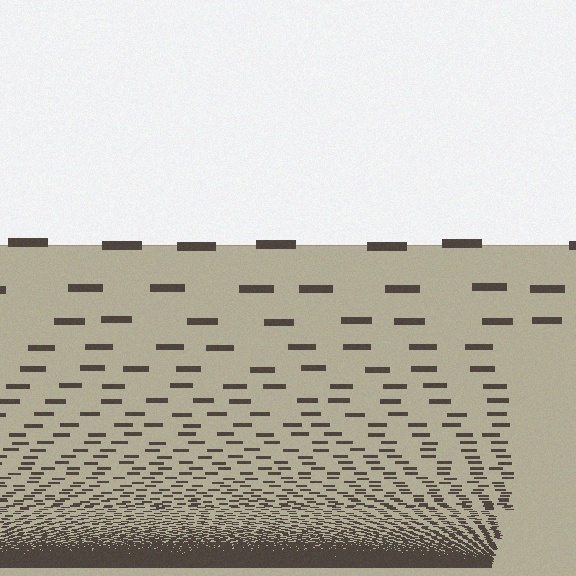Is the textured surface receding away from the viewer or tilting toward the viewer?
The surface appears to tilt toward the viewer. Texture elements get larger and sparser toward the top.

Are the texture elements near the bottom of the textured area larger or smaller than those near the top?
Smaller. The gradient is inverted — elements near the bottom are smaller and denser.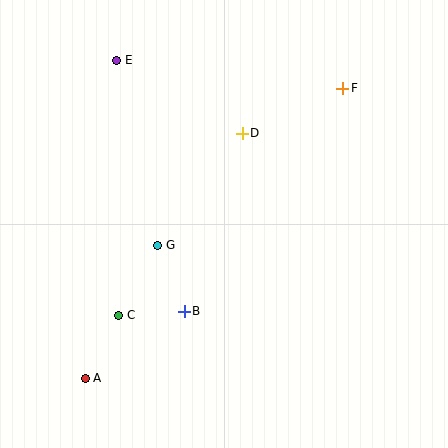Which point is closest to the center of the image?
Point G at (158, 245) is closest to the center.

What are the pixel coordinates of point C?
Point C is at (119, 315).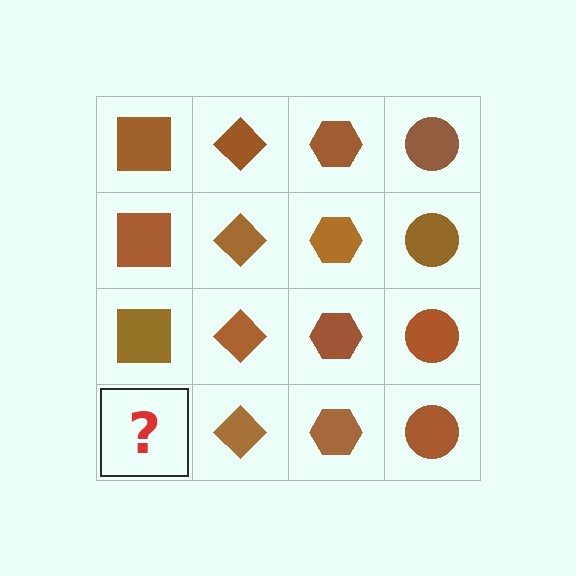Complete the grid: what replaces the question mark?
The question mark should be replaced with a brown square.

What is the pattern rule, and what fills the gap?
The rule is that each column has a consistent shape. The gap should be filled with a brown square.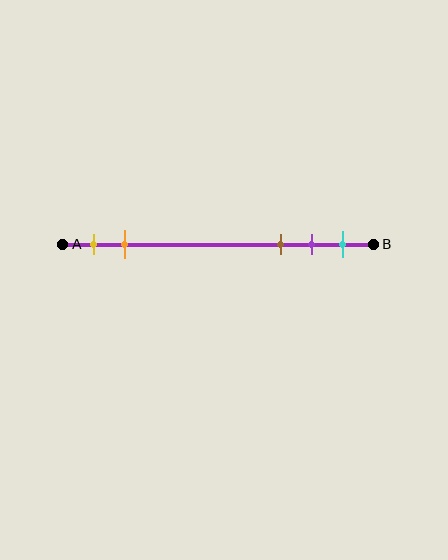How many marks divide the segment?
There are 5 marks dividing the segment.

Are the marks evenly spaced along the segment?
No, the marks are not evenly spaced.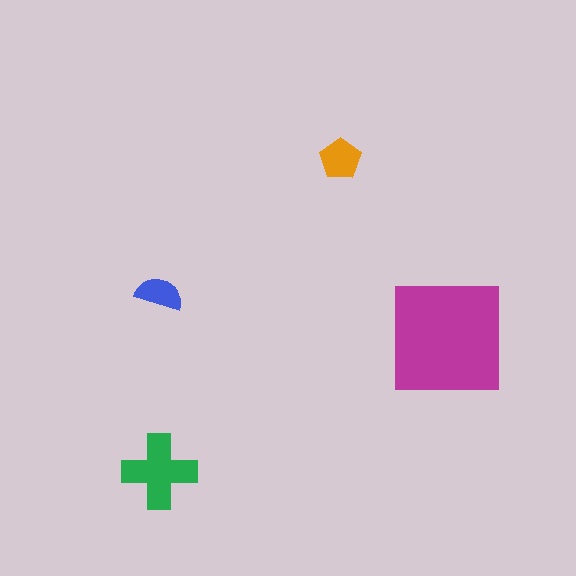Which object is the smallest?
The blue semicircle.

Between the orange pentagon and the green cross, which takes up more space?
The green cross.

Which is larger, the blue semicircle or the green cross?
The green cross.